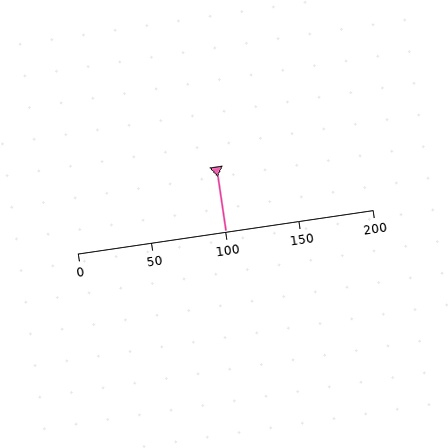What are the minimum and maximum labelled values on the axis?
The axis runs from 0 to 200.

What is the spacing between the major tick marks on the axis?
The major ticks are spaced 50 apart.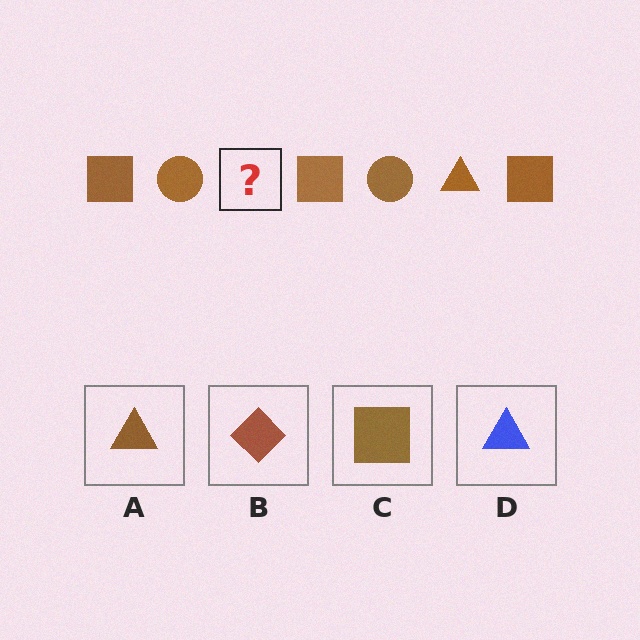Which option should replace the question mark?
Option A.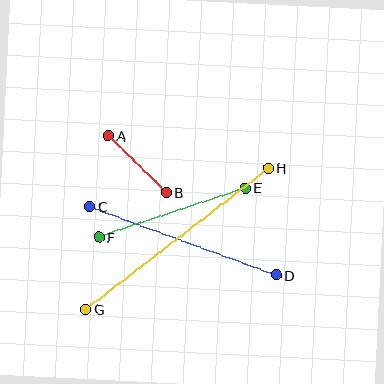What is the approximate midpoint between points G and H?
The midpoint is at approximately (177, 239) pixels.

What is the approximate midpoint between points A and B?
The midpoint is at approximately (137, 164) pixels.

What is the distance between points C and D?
The distance is approximately 199 pixels.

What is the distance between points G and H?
The distance is approximately 231 pixels.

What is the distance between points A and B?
The distance is approximately 81 pixels.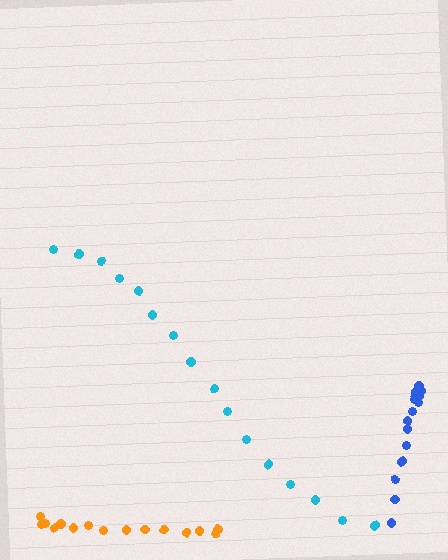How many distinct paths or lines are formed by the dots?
There are 3 distinct paths.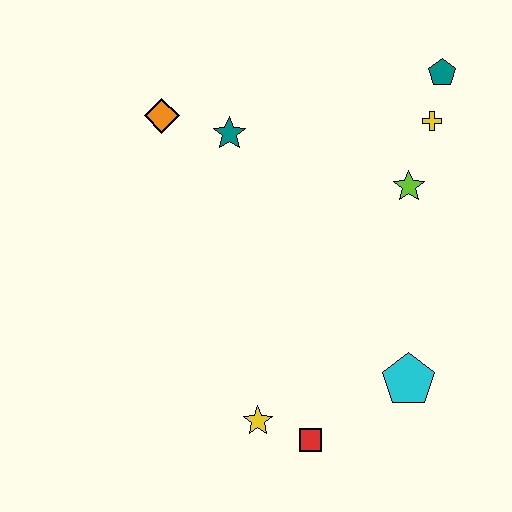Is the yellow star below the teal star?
Yes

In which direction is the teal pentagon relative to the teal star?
The teal pentagon is to the right of the teal star.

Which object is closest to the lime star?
The yellow cross is closest to the lime star.